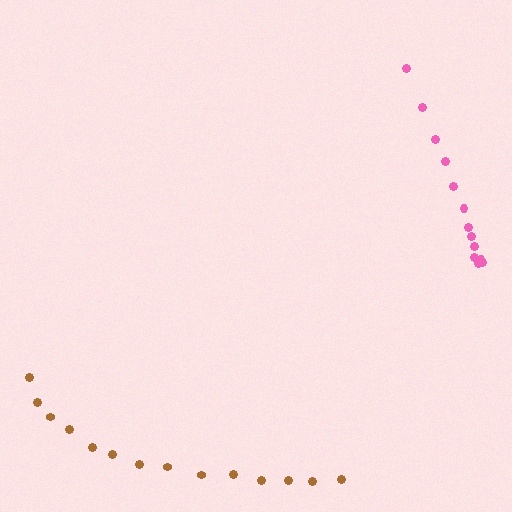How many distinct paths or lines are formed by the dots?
There are 2 distinct paths.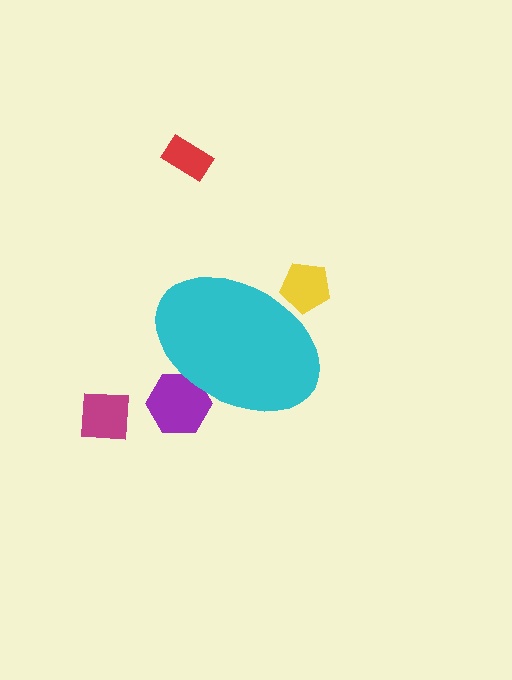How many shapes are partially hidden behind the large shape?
2 shapes are partially hidden.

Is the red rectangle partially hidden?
No, the red rectangle is fully visible.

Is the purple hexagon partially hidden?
Yes, the purple hexagon is partially hidden behind the cyan ellipse.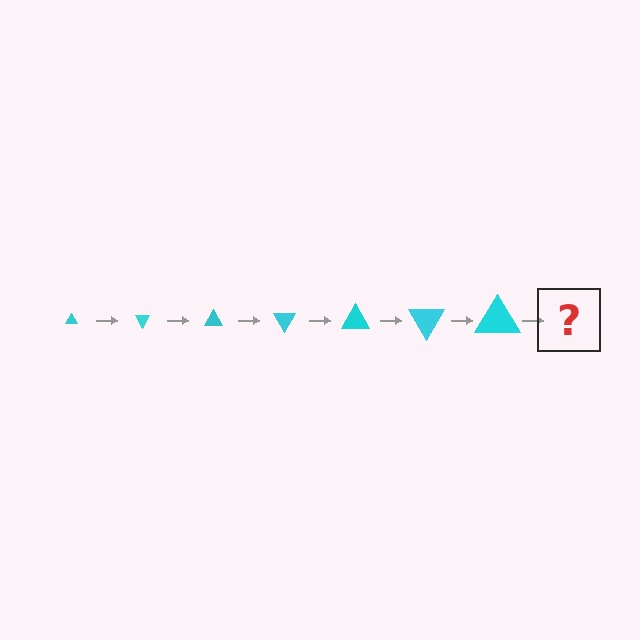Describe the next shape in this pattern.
It should be a triangle, larger than the previous one and rotated 420 degrees from the start.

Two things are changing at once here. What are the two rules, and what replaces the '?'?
The two rules are that the triangle grows larger each step and it rotates 60 degrees each step. The '?' should be a triangle, larger than the previous one and rotated 420 degrees from the start.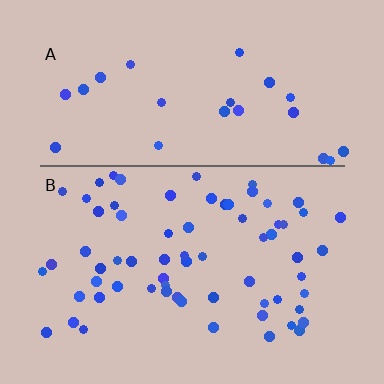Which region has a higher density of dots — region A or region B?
B (the bottom).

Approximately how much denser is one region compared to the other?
Approximately 2.6× — region B over region A.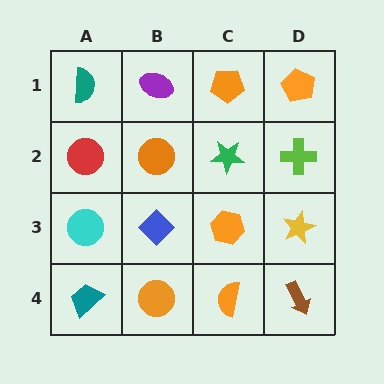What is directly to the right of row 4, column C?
A brown arrow.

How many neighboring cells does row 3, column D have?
3.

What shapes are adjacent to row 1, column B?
An orange circle (row 2, column B), a teal semicircle (row 1, column A), an orange pentagon (row 1, column C).